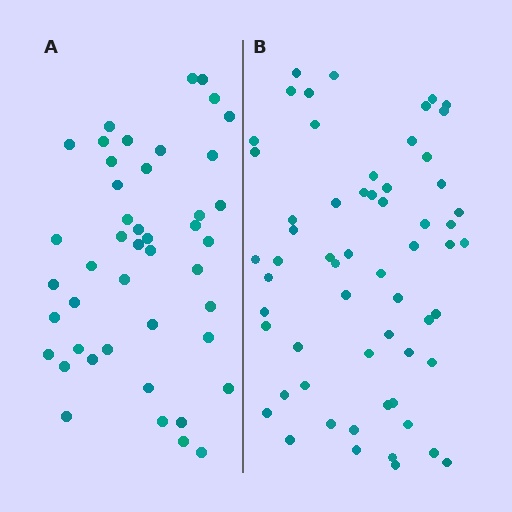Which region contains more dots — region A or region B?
Region B (the right region) has more dots.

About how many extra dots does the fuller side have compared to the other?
Region B has approximately 15 more dots than region A.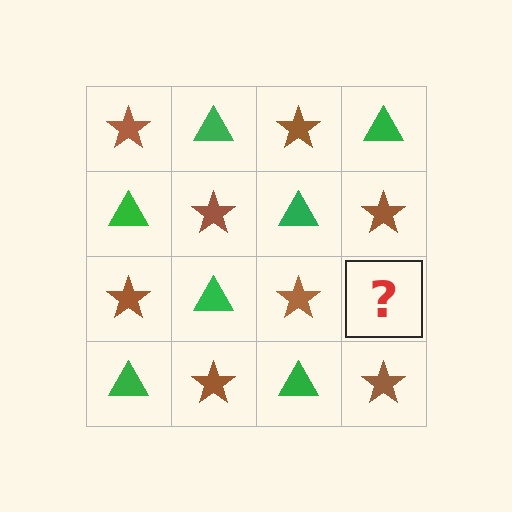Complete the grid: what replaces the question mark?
The question mark should be replaced with a green triangle.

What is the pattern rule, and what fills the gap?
The rule is that it alternates brown star and green triangle in a checkerboard pattern. The gap should be filled with a green triangle.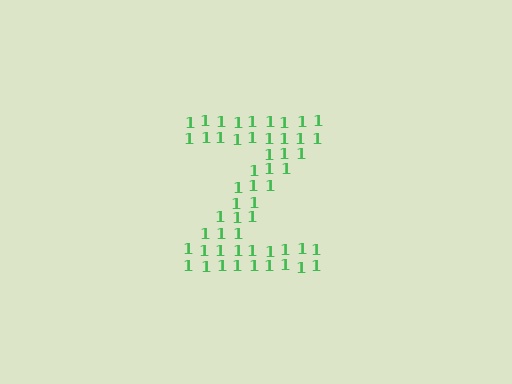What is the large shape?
The large shape is the letter Z.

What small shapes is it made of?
It is made of small digit 1's.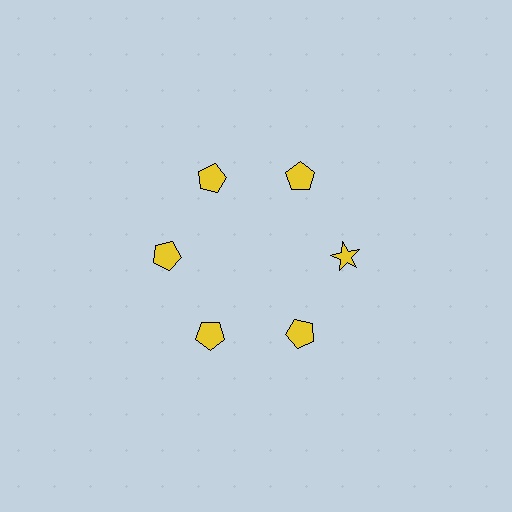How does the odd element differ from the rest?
It has a different shape: star instead of pentagon.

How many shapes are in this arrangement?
There are 6 shapes arranged in a ring pattern.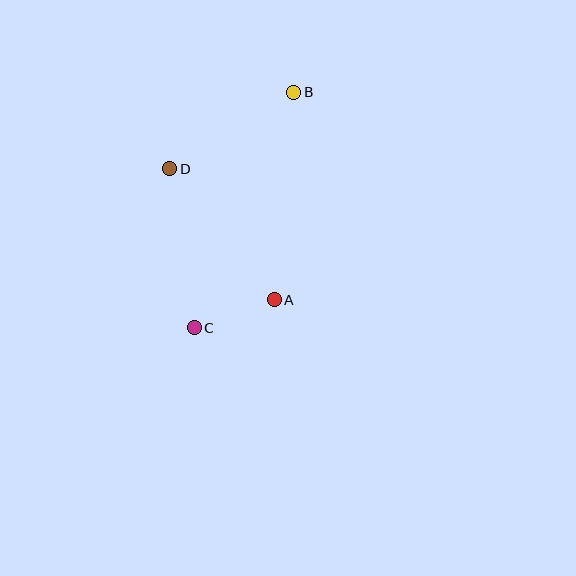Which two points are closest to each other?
Points A and C are closest to each other.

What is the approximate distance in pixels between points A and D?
The distance between A and D is approximately 168 pixels.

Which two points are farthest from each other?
Points B and C are farthest from each other.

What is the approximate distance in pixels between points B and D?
The distance between B and D is approximately 146 pixels.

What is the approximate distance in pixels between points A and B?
The distance between A and B is approximately 209 pixels.